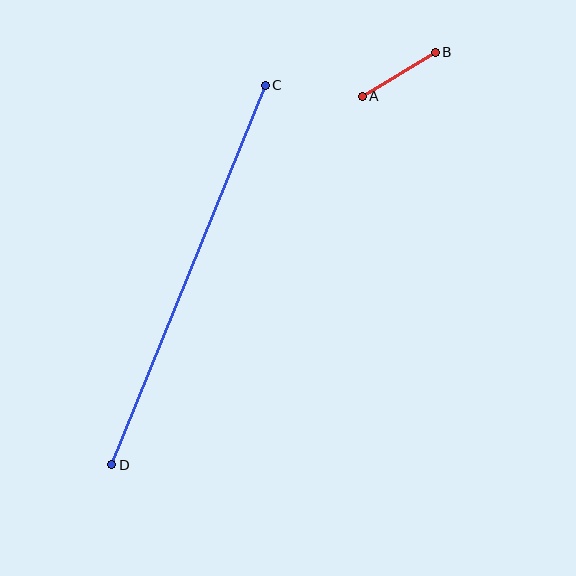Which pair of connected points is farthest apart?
Points C and D are farthest apart.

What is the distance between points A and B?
The distance is approximately 85 pixels.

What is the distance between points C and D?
The distance is approximately 409 pixels.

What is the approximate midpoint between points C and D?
The midpoint is at approximately (188, 275) pixels.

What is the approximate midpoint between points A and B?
The midpoint is at approximately (399, 74) pixels.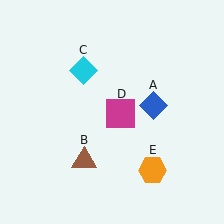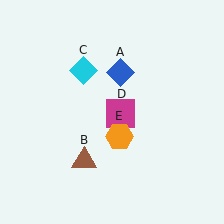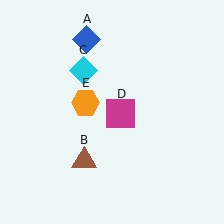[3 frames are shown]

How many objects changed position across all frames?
2 objects changed position: blue diamond (object A), orange hexagon (object E).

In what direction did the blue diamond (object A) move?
The blue diamond (object A) moved up and to the left.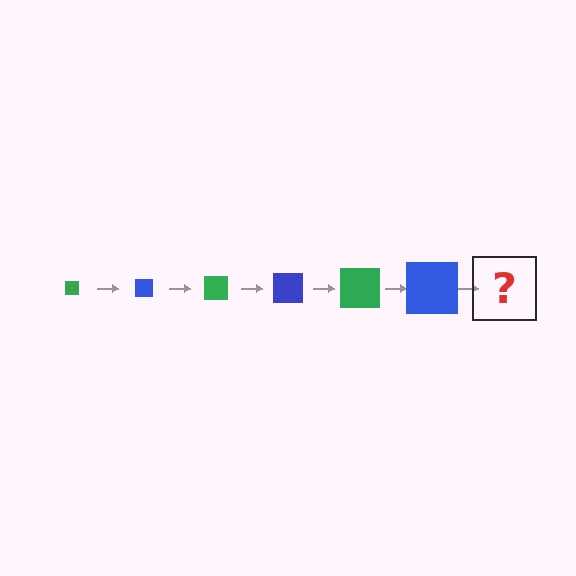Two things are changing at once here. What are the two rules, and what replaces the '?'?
The two rules are that the square grows larger each step and the color cycles through green and blue. The '?' should be a green square, larger than the previous one.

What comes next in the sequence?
The next element should be a green square, larger than the previous one.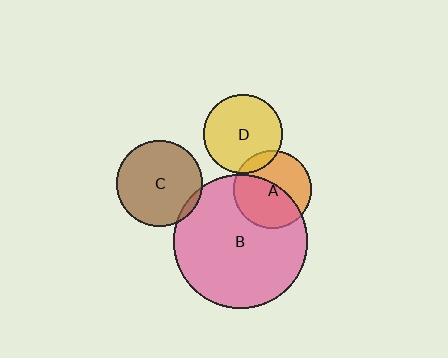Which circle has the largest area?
Circle B (pink).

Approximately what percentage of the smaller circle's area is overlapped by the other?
Approximately 10%.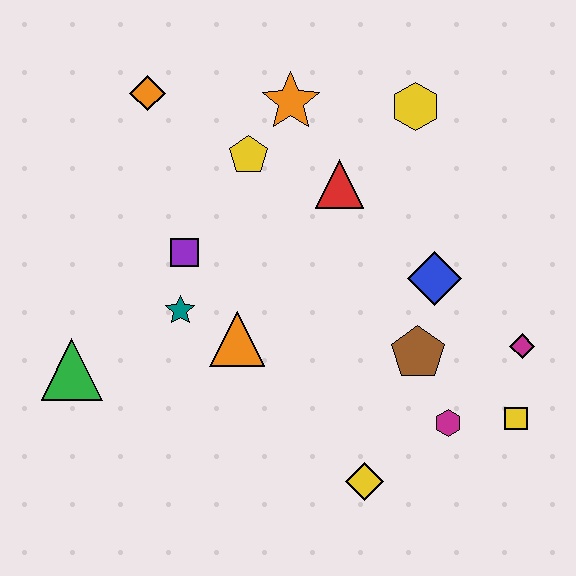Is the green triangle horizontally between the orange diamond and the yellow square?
No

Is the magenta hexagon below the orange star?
Yes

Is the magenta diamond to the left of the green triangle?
No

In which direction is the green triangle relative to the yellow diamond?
The green triangle is to the left of the yellow diamond.